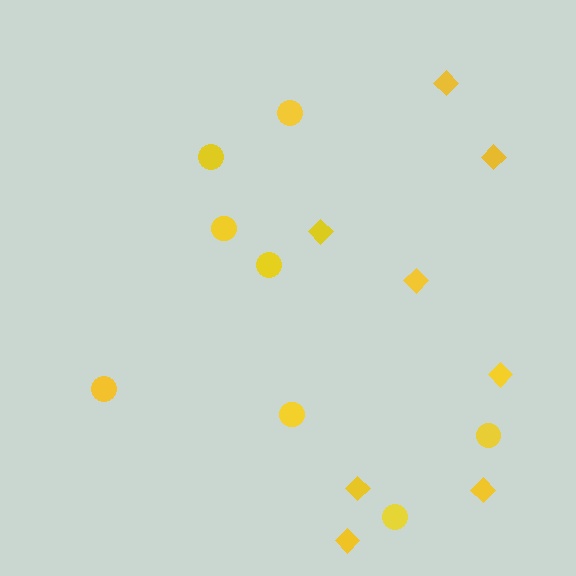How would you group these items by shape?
There are 2 groups: one group of circles (8) and one group of diamonds (8).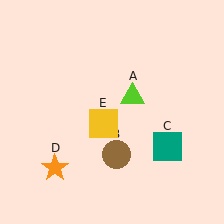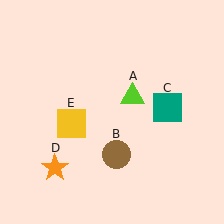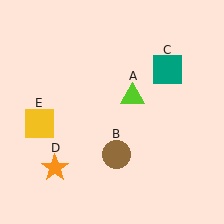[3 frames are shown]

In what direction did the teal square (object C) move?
The teal square (object C) moved up.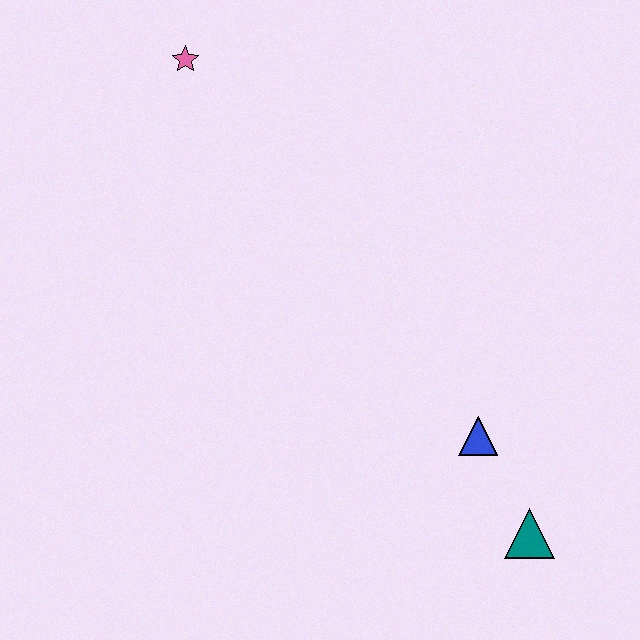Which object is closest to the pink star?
The blue triangle is closest to the pink star.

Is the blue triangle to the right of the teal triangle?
No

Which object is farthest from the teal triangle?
The pink star is farthest from the teal triangle.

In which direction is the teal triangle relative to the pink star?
The teal triangle is below the pink star.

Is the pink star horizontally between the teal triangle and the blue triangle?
No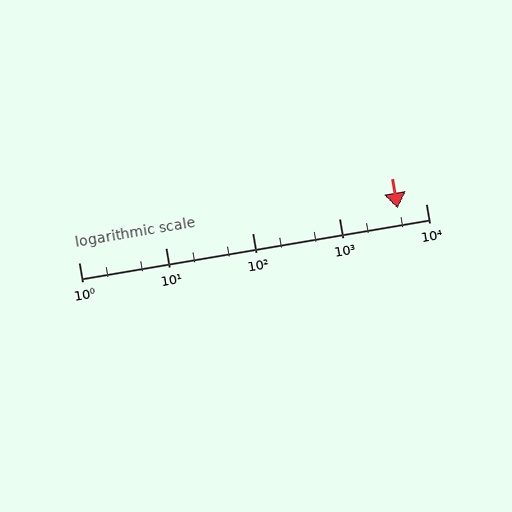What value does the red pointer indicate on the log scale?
The pointer indicates approximately 4700.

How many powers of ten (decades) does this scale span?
The scale spans 4 decades, from 1 to 10000.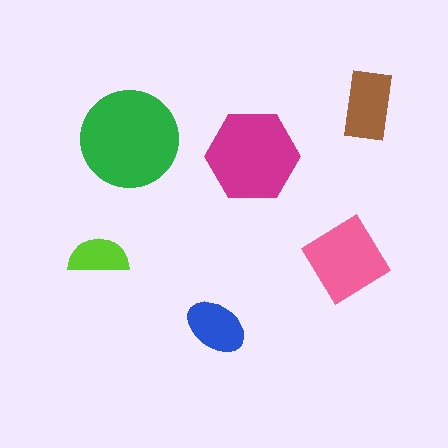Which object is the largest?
The green circle.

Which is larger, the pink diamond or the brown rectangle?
The pink diamond.